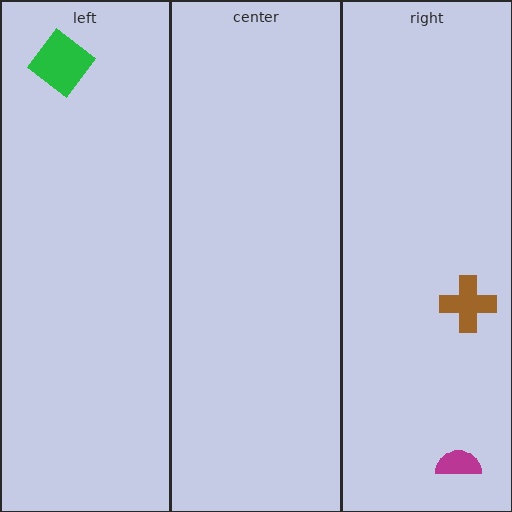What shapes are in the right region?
The magenta semicircle, the brown cross.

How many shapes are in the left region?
1.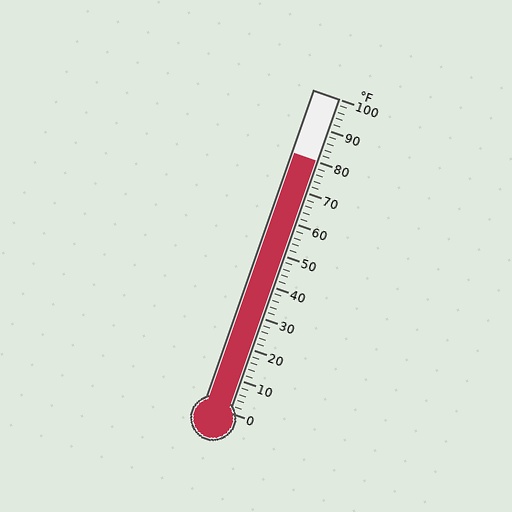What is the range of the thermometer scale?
The thermometer scale ranges from 0°F to 100°F.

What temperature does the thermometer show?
The thermometer shows approximately 80°F.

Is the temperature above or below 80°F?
The temperature is at 80°F.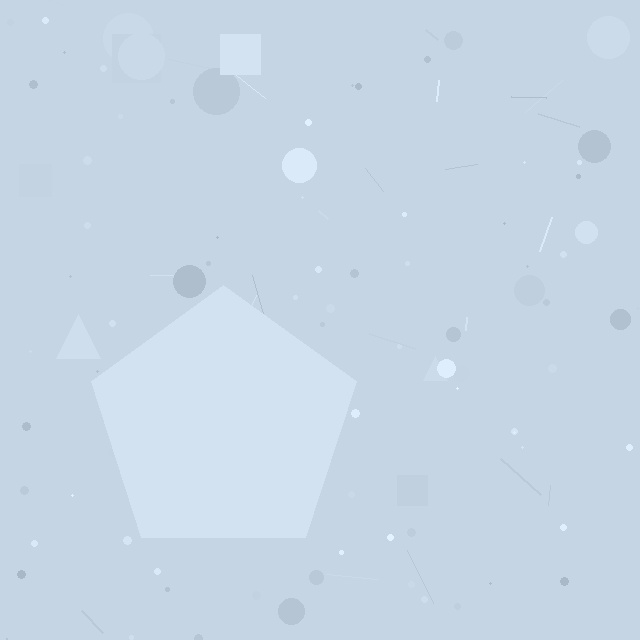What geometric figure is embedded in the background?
A pentagon is embedded in the background.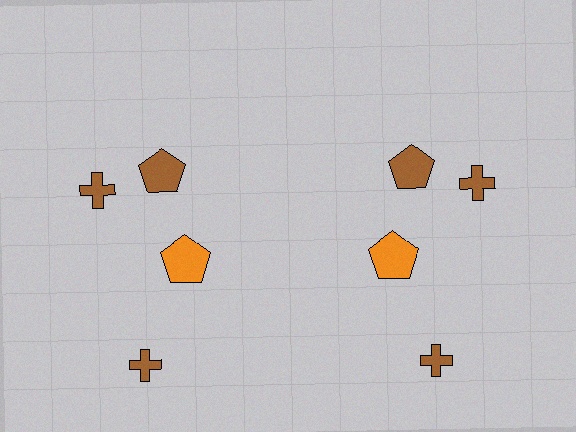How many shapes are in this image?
There are 8 shapes in this image.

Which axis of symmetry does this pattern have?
The pattern has a vertical axis of symmetry running through the center of the image.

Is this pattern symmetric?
Yes, this pattern has bilateral (reflection) symmetry.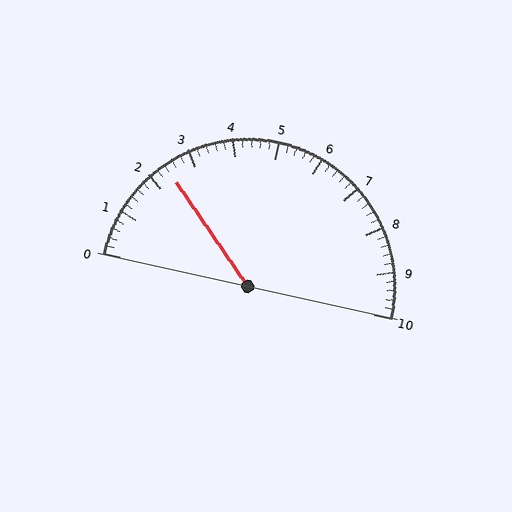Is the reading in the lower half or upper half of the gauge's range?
The reading is in the lower half of the range (0 to 10).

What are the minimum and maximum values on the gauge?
The gauge ranges from 0 to 10.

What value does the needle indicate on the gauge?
The needle indicates approximately 2.4.